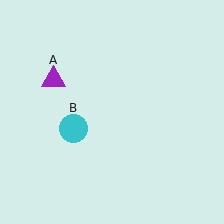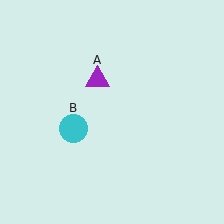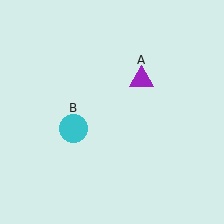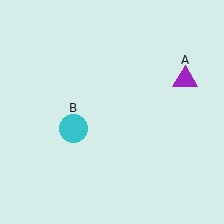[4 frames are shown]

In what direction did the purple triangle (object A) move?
The purple triangle (object A) moved right.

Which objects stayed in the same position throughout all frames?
Cyan circle (object B) remained stationary.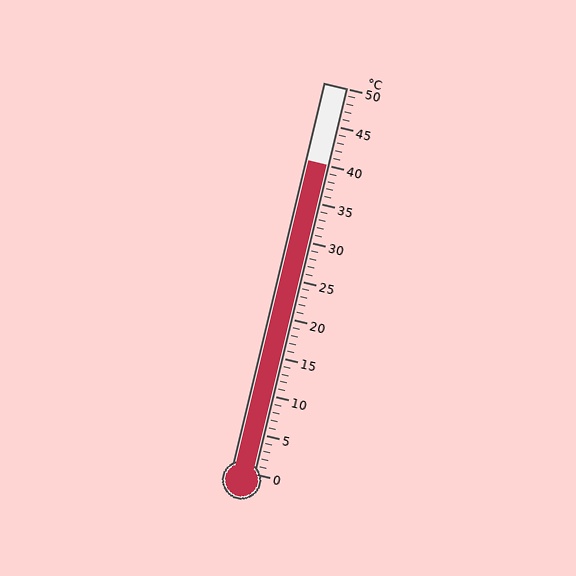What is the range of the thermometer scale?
The thermometer scale ranges from 0°C to 50°C.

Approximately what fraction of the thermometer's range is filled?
The thermometer is filled to approximately 80% of its range.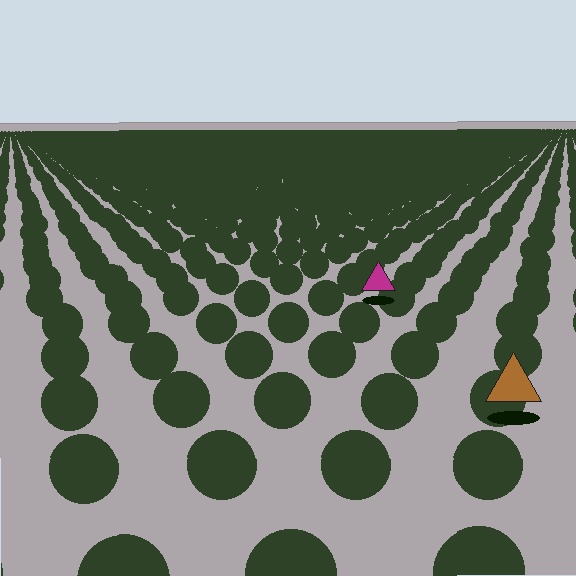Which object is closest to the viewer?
The brown triangle is closest. The texture marks near it are larger and more spread out.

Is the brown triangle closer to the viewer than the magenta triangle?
Yes. The brown triangle is closer — you can tell from the texture gradient: the ground texture is coarser near it.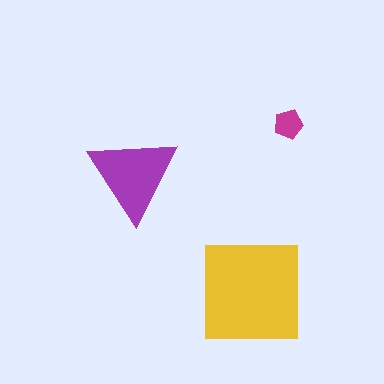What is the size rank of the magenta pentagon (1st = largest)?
3rd.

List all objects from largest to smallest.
The yellow square, the purple triangle, the magenta pentagon.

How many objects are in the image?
There are 3 objects in the image.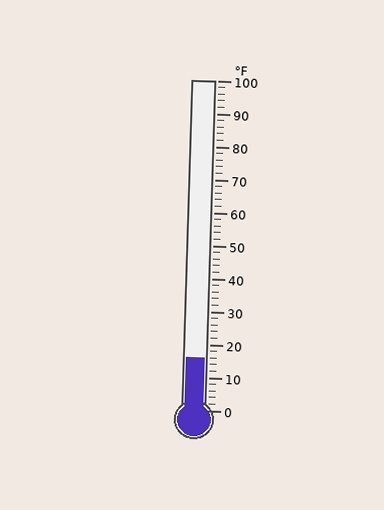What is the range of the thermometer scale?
The thermometer scale ranges from 0°F to 100°F.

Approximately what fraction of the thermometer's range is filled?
The thermometer is filled to approximately 15% of its range.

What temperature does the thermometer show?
The thermometer shows approximately 16°F.